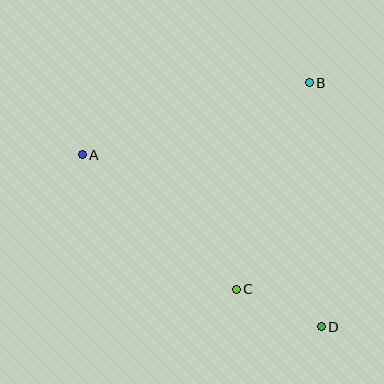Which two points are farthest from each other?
Points A and D are farthest from each other.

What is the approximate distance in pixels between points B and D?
The distance between B and D is approximately 244 pixels.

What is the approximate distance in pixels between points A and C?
The distance between A and C is approximately 205 pixels.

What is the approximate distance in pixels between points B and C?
The distance between B and C is approximately 219 pixels.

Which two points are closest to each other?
Points C and D are closest to each other.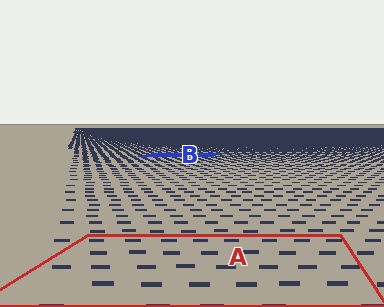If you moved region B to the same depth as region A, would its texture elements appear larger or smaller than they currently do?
They would appear larger. At a closer depth, the same texture elements are projected at a bigger on-screen size.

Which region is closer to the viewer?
Region A is closer. The texture elements there are larger and more spread out.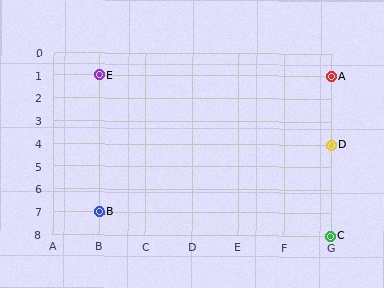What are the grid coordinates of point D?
Point D is at grid coordinates (G, 4).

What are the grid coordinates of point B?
Point B is at grid coordinates (B, 7).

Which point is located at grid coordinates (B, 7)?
Point B is at (B, 7).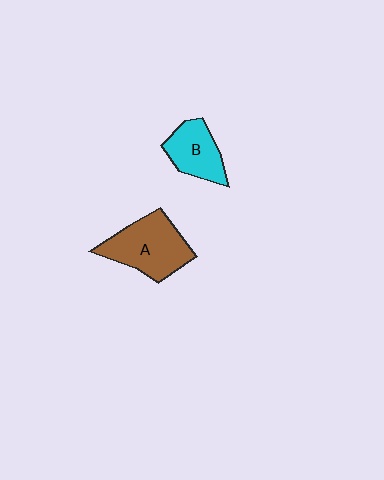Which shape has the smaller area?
Shape B (cyan).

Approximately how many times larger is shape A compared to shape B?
Approximately 1.5 times.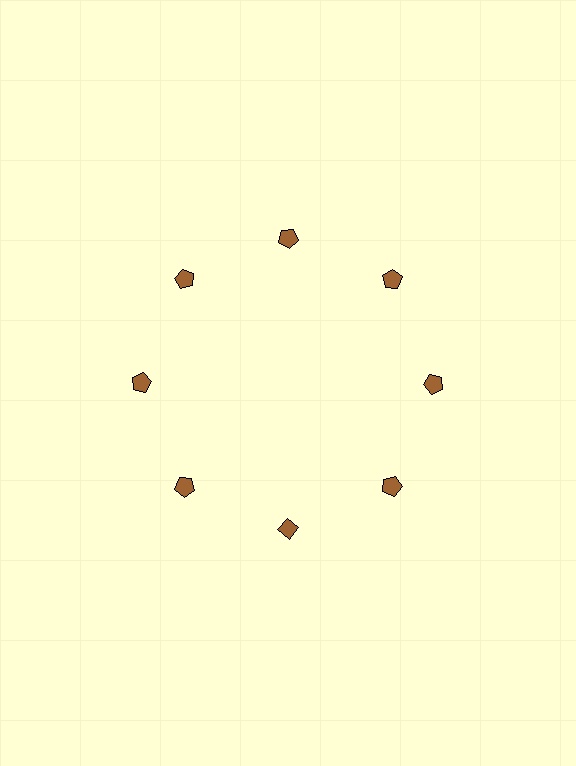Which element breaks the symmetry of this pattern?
The brown diamond at roughly the 6 o'clock position breaks the symmetry. All other shapes are brown pentagons.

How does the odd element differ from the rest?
It has a different shape: diamond instead of pentagon.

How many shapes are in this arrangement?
There are 8 shapes arranged in a ring pattern.